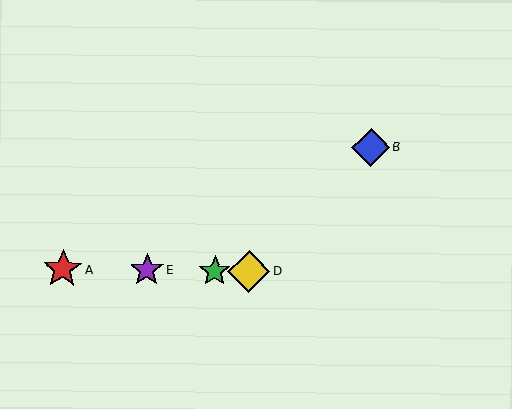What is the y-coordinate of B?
Object B is at y≈147.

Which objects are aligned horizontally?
Objects A, C, D, E are aligned horizontally.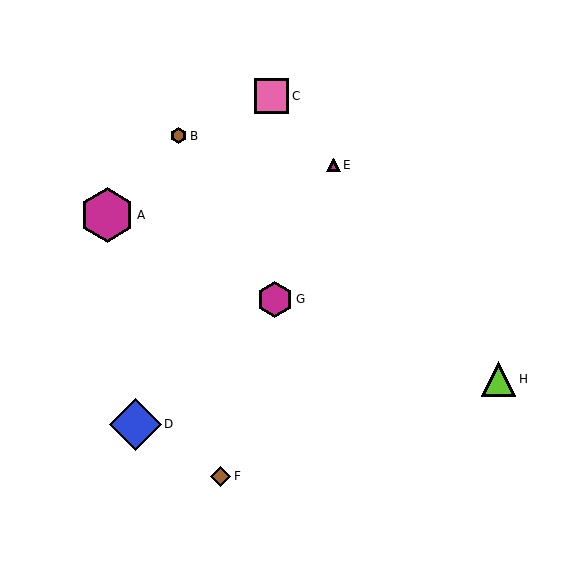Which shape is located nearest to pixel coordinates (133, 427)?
The blue diamond (labeled D) at (135, 424) is nearest to that location.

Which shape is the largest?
The magenta hexagon (labeled A) is the largest.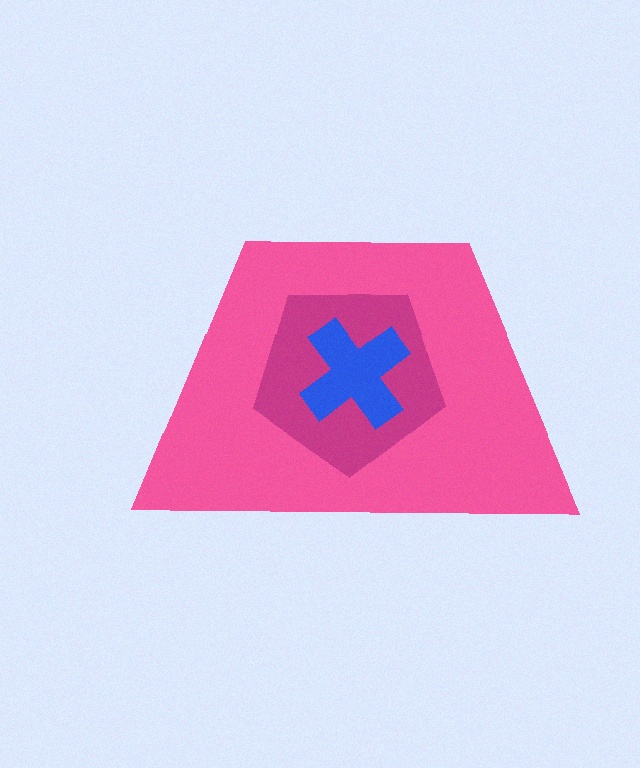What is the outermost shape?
The pink trapezoid.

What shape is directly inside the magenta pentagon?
The blue cross.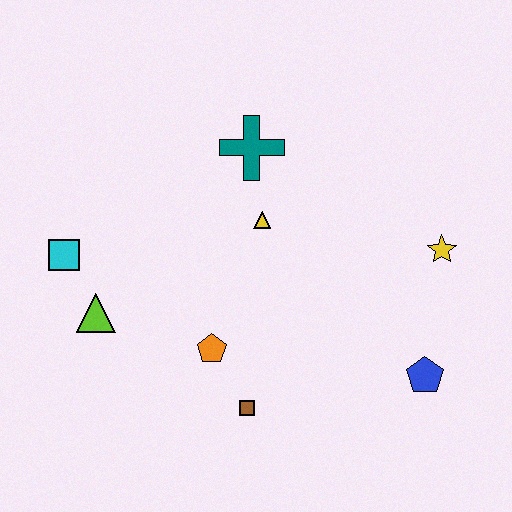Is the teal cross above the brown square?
Yes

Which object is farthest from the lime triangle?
The yellow star is farthest from the lime triangle.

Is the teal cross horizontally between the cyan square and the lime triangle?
No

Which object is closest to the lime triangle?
The cyan square is closest to the lime triangle.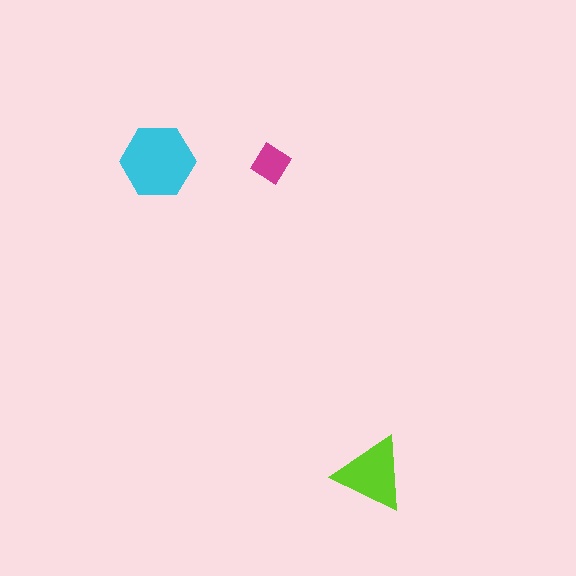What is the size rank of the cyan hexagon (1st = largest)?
1st.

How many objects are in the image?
There are 3 objects in the image.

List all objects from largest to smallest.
The cyan hexagon, the lime triangle, the magenta diamond.